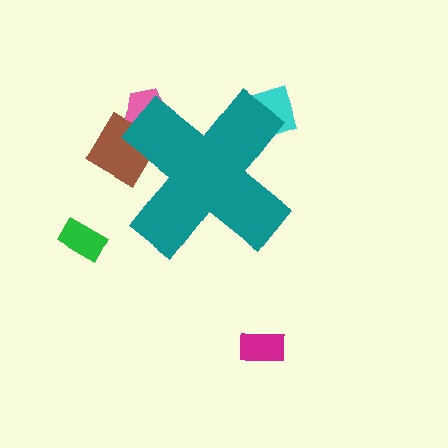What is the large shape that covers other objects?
A teal cross.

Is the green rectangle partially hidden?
No, the green rectangle is fully visible.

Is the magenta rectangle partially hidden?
No, the magenta rectangle is fully visible.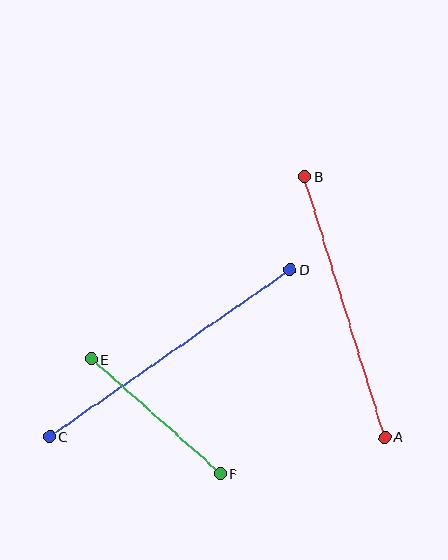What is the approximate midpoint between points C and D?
The midpoint is at approximately (170, 353) pixels.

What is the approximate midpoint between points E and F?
The midpoint is at approximately (156, 416) pixels.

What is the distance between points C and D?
The distance is approximately 293 pixels.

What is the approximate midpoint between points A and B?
The midpoint is at approximately (345, 307) pixels.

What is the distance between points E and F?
The distance is approximately 172 pixels.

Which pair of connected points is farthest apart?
Points C and D are farthest apart.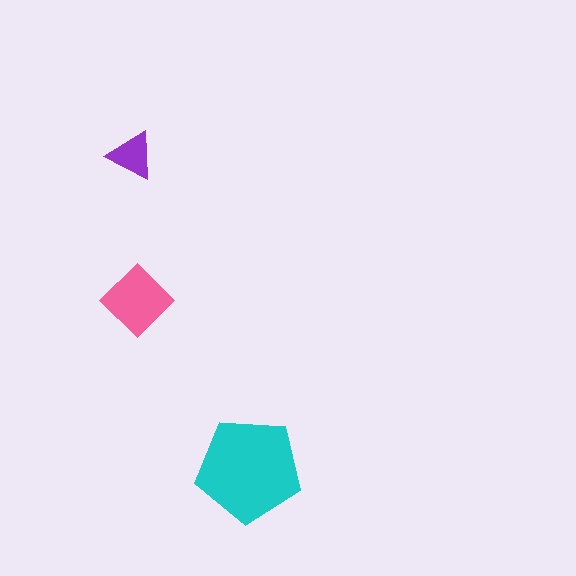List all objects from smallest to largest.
The purple triangle, the pink diamond, the cyan pentagon.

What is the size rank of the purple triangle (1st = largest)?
3rd.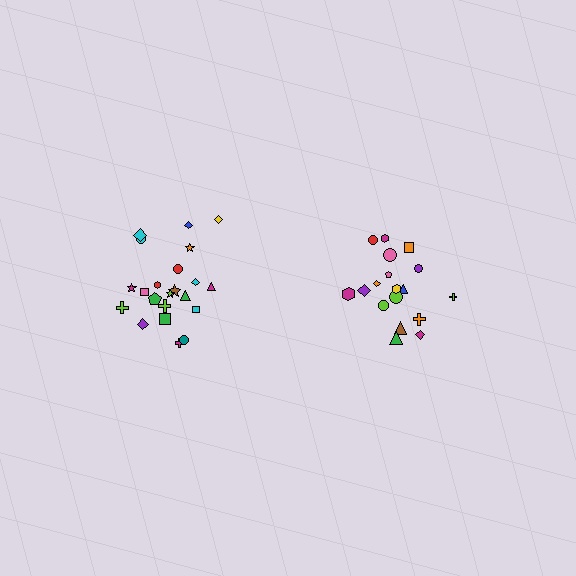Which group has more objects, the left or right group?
The left group.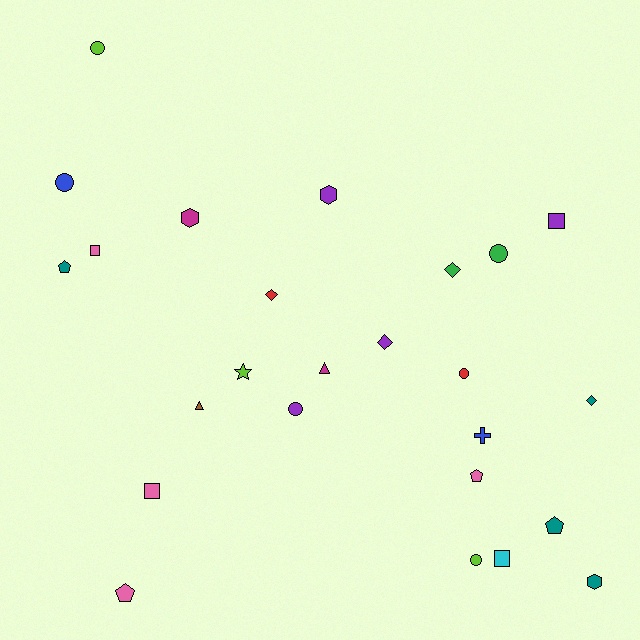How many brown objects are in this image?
There is 1 brown object.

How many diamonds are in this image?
There are 4 diamonds.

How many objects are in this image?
There are 25 objects.